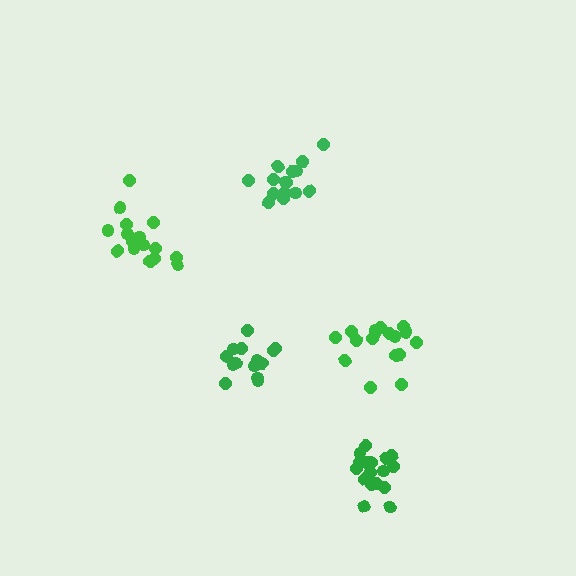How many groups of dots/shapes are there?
There are 5 groups.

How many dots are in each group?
Group 1: 16 dots, Group 2: 14 dots, Group 3: 17 dots, Group 4: 17 dots, Group 5: 16 dots (80 total).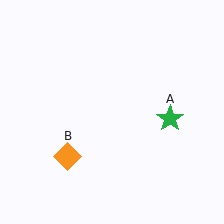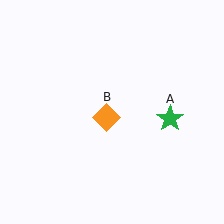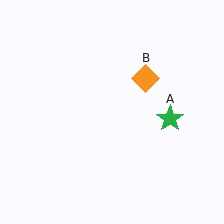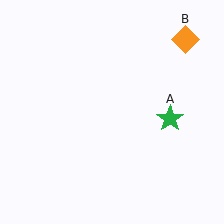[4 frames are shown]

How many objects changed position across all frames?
1 object changed position: orange diamond (object B).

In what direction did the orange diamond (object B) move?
The orange diamond (object B) moved up and to the right.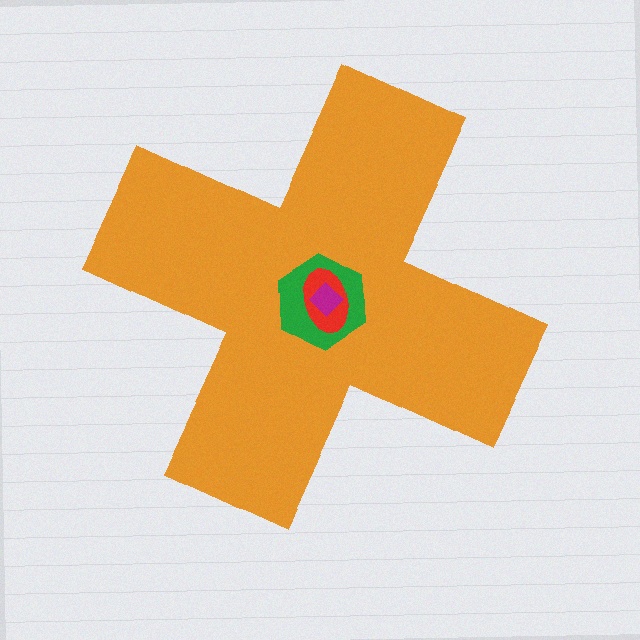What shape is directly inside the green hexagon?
The red ellipse.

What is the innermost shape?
The magenta diamond.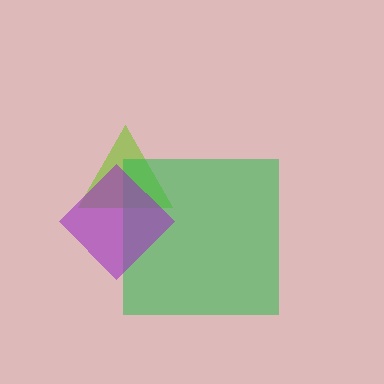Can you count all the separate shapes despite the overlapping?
Yes, there are 3 separate shapes.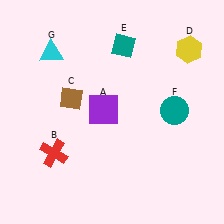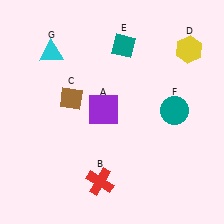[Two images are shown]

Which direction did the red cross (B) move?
The red cross (B) moved right.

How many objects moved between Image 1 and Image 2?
1 object moved between the two images.